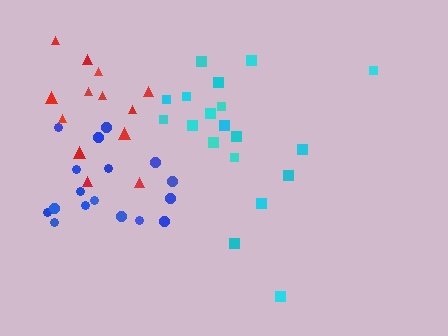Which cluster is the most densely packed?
Blue.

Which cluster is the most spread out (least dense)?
Red.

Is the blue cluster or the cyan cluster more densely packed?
Blue.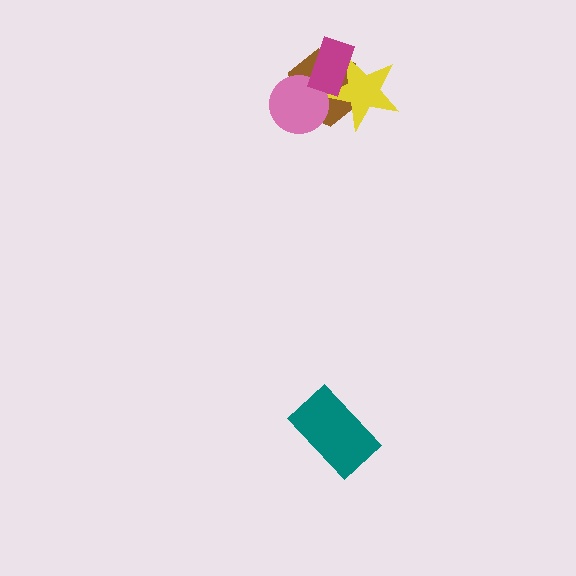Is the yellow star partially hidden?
Yes, it is partially covered by another shape.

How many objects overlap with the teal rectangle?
0 objects overlap with the teal rectangle.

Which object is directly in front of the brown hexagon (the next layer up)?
The yellow star is directly in front of the brown hexagon.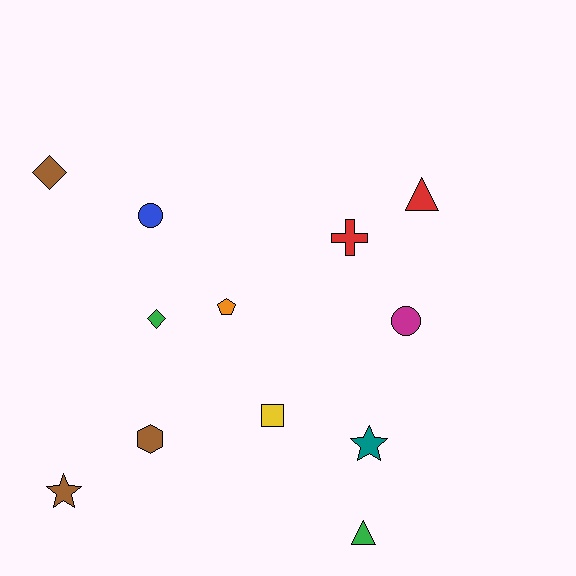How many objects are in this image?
There are 12 objects.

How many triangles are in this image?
There are 2 triangles.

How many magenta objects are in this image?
There is 1 magenta object.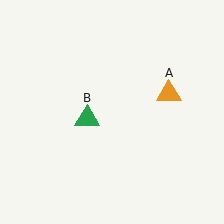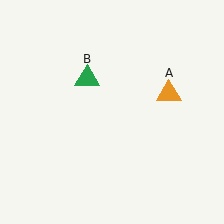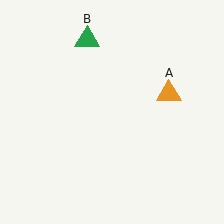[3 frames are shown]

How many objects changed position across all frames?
1 object changed position: green triangle (object B).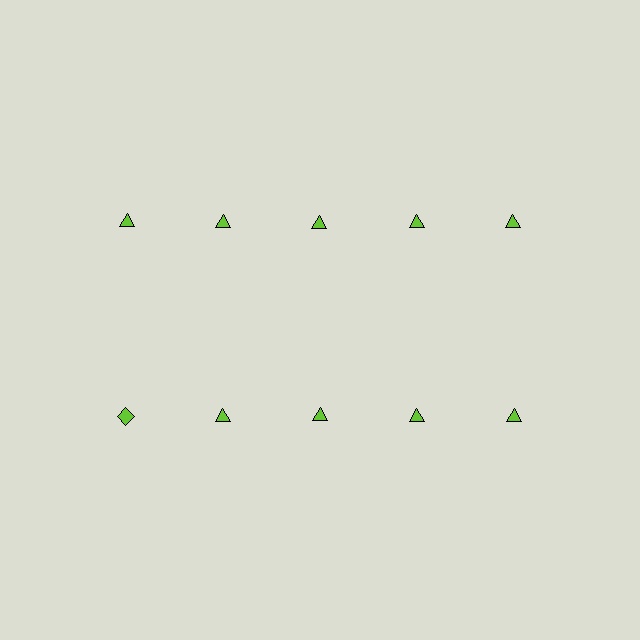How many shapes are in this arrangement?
There are 10 shapes arranged in a grid pattern.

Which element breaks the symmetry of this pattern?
The lime diamond in the second row, leftmost column breaks the symmetry. All other shapes are lime triangles.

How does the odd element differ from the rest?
It has a different shape: diamond instead of triangle.